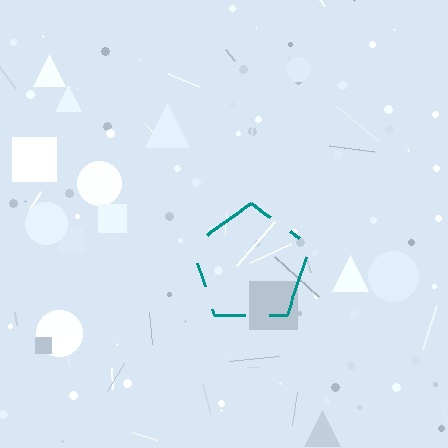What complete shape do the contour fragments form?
The contour fragments form a pentagon.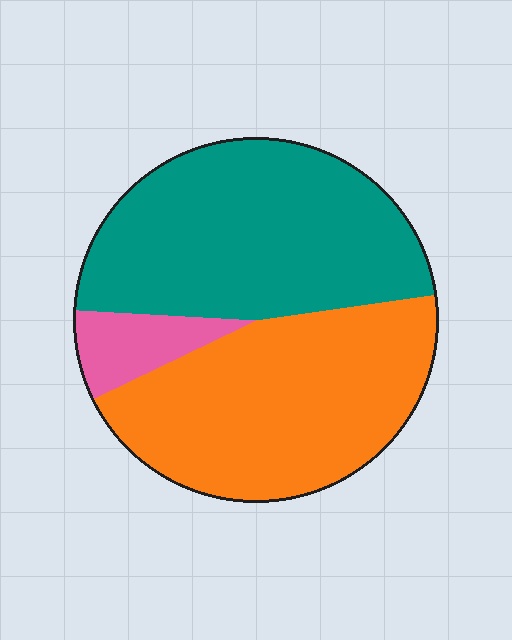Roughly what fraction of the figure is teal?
Teal covers roughly 45% of the figure.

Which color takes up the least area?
Pink, at roughly 10%.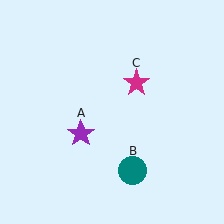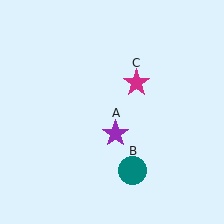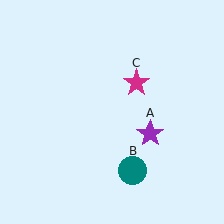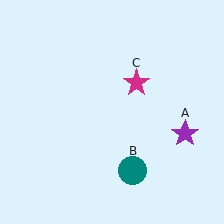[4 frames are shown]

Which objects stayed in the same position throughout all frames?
Teal circle (object B) and magenta star (object C) remained stationary.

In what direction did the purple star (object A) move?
The purple star (object A) moved right.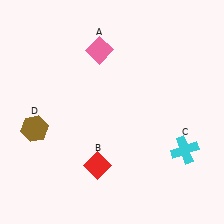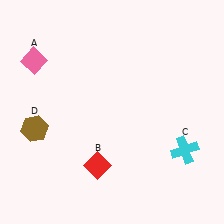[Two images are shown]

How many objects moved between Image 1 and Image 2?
1 object moved between the two images.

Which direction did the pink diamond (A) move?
The pink diamond (A) moved left.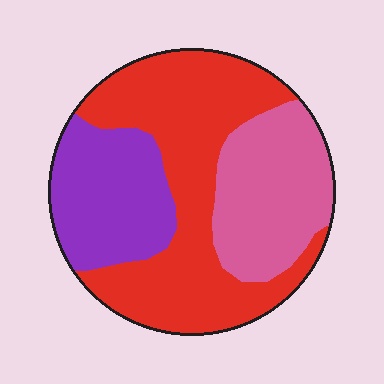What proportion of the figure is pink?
Pink takes up about one quarter (1/4) of the figure.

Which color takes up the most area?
Red, at roughly 50%.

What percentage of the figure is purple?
Purple takes up about one quarter (1/4) of the figure.